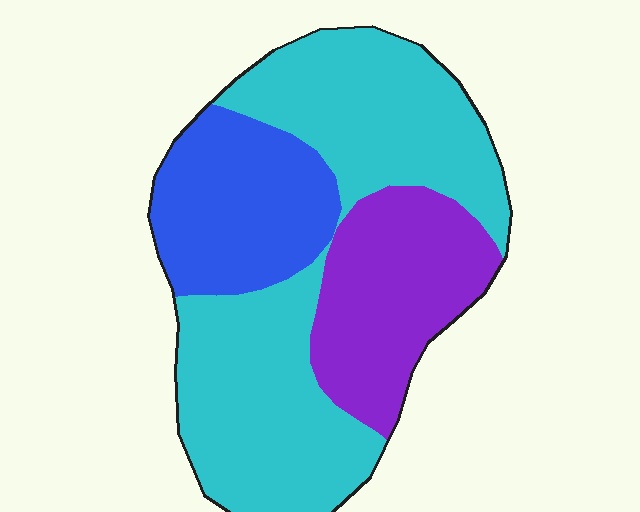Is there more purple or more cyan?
Cyan.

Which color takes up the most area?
Cyan, at roughly 55%.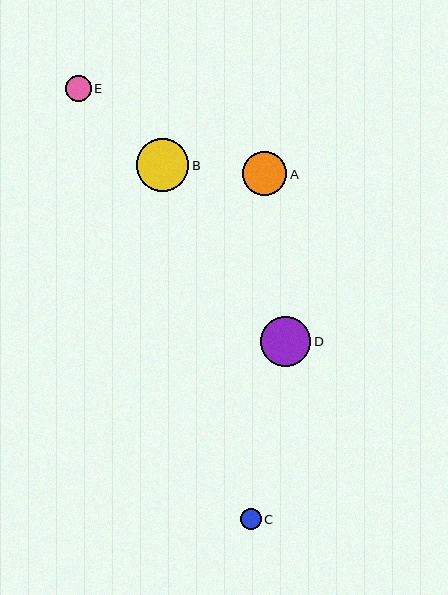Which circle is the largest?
Circle B is the largest with a size of approximately 52 pixels.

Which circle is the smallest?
Circle C is the smallest with a size of approximately 21 pixels.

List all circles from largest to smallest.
From largest to smallest: B, D, A, E, C.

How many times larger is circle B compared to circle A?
Circle B is approximately 1.2 times the size of circle A.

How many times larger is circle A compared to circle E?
Circle A is approximately 1.7 times the size of circle E.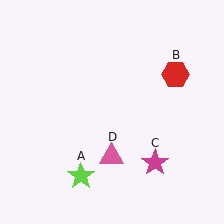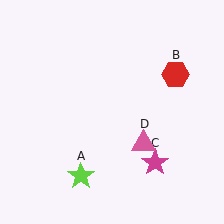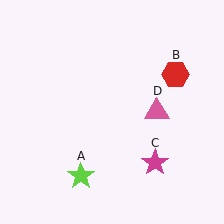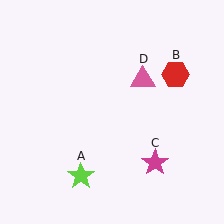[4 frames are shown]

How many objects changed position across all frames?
1 object changed position: pink triangle (object D).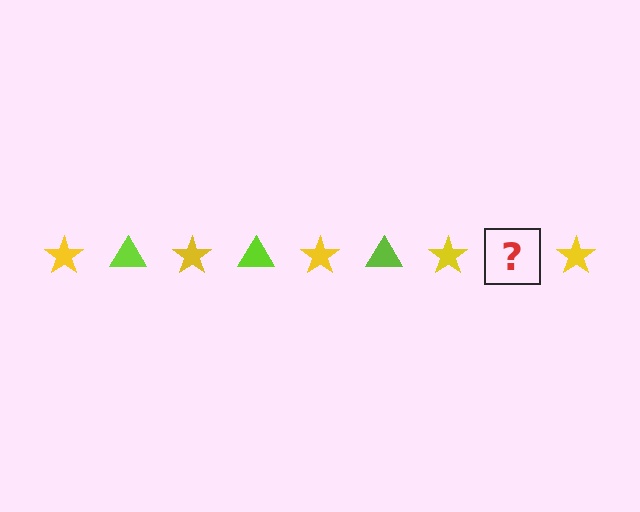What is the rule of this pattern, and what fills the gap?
The rule is that the pattern alternates between yellow star and lime triangle. The gap should be filled with a lime triangle.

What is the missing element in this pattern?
The missing element is a lime triangle.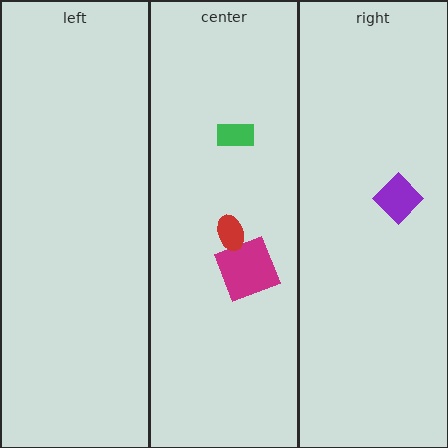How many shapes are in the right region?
1.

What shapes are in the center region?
The green rectangle, the magenta square, the red ellipse.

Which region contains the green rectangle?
The center region.